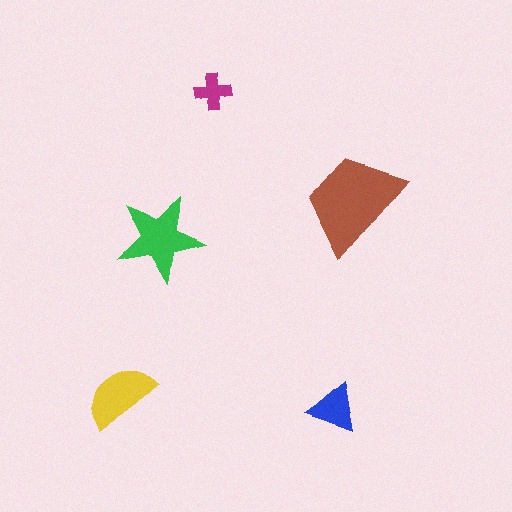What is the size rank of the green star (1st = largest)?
2nd.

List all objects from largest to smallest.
The brown trapezoid, the green star, the yellow semicircle, the blue triangle, the magenta cross.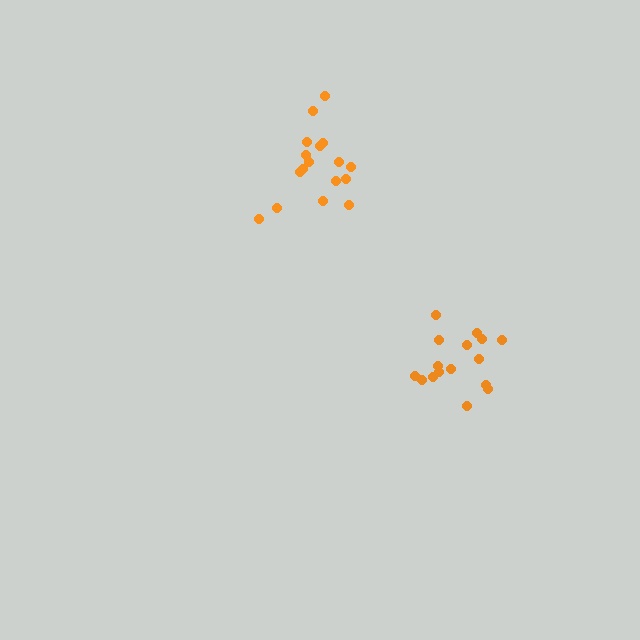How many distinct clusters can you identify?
There are 2 distinct clusters.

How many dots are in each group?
Group 1: 17 dots, Group 2: 16 dots (33 total).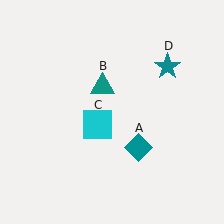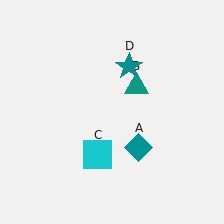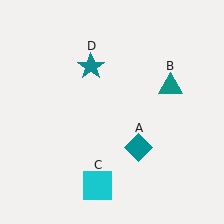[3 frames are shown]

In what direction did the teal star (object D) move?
The teal star (object D) moved left.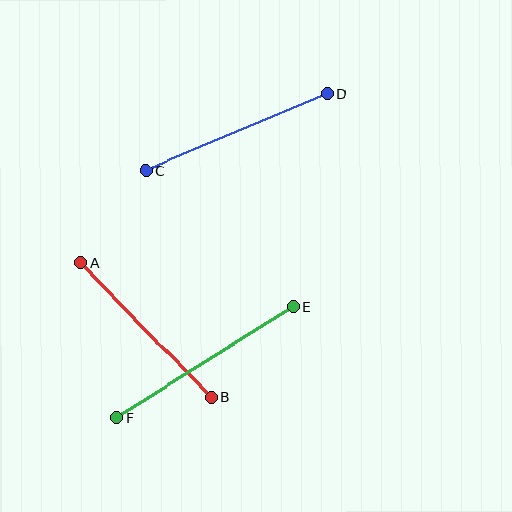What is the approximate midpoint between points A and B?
The midpoint is at approximately (146, 330) pixels.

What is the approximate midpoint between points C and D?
The midpoint is at approximately (236, 132) pixels.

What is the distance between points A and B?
The distance is approximately 188 pixels.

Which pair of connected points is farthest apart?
Points E and F are farthest apart.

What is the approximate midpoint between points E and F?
The midpoint is at approximately (205, 362) pixels.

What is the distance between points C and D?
The distance is approximately 197 pixels.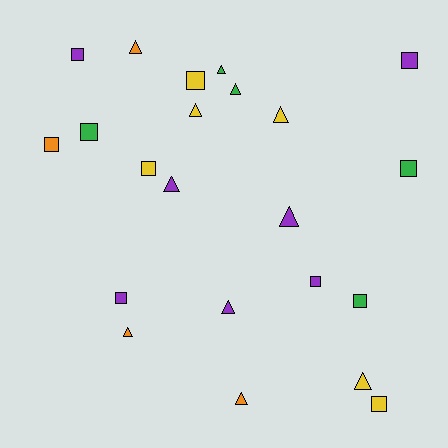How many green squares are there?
There are 3 green squares.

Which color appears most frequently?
Purple, with 7 objects.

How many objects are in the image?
There are 22 objects.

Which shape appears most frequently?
Square, with 11 objects.